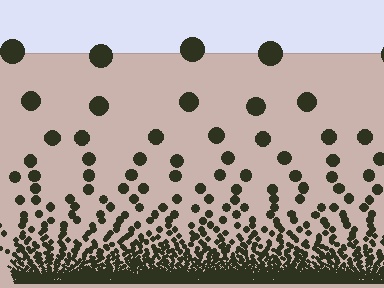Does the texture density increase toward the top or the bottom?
Density increases toward the bottom.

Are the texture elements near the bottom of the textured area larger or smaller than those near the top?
Smaller. The gradient is inverted — elements near the bottom are smaller and denser.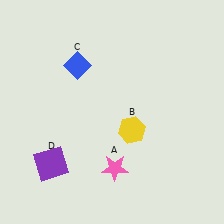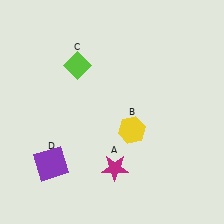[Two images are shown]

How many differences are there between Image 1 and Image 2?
There are 2 differences between the two images.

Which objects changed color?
A changed from pink to magenta. C changed from blue to lime.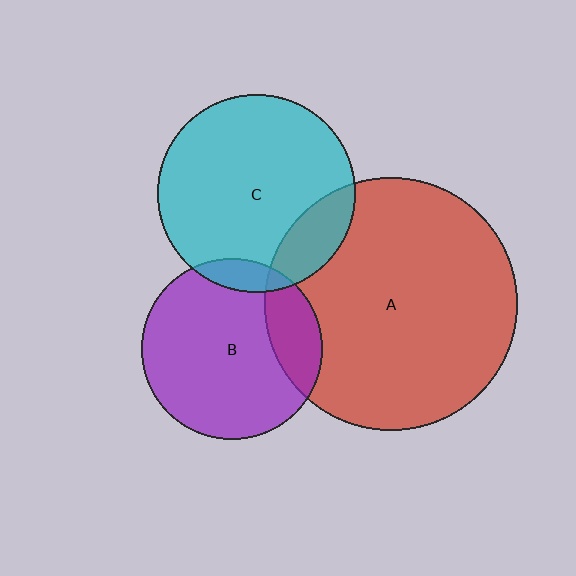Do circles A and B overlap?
Yes.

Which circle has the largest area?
Circle A (red).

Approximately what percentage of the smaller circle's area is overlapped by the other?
Approximately 20%.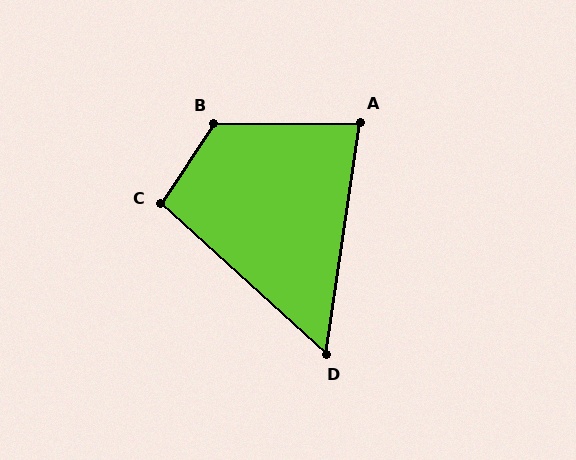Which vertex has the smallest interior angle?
D, at approximately 56 degrees.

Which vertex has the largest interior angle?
B, at approximately 124 degrees.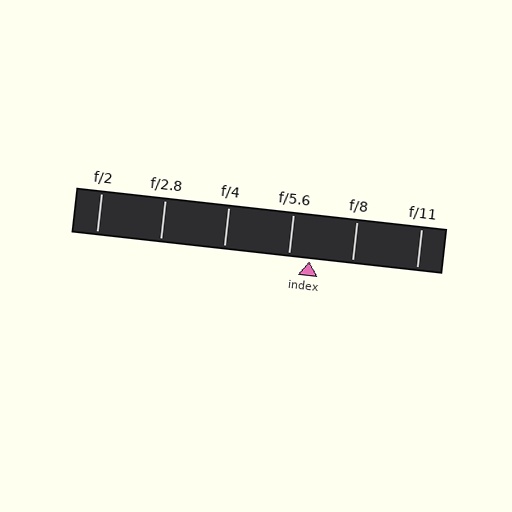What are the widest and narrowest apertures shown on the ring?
The widest aperture shown is f/2 and the narrowest is f/11.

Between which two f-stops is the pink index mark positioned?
The index mark is between f/5.6 and f/8.